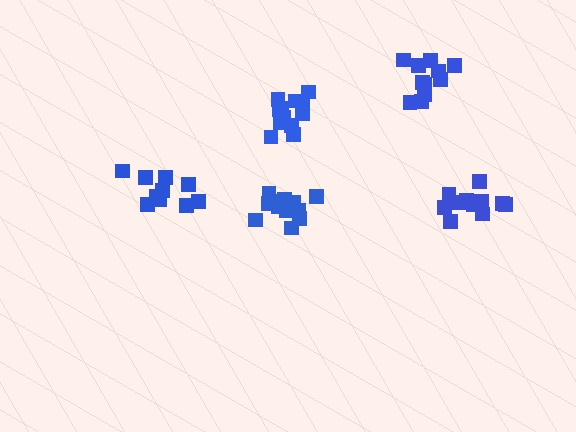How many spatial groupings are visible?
There are 5 spatial groupings.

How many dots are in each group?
Group 1: 13 dots, Group 2: 11 dots, Group 3: 10 dots, Group 4: 13 dots, Group 5: 13 dots (60 total).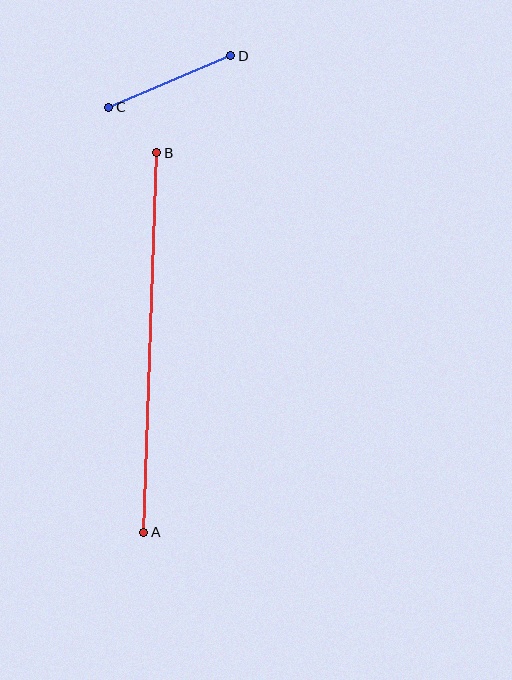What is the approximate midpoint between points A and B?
The midpoint is at approximately (150, 342) pixels.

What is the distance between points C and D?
The distance is approximately 132 pixels.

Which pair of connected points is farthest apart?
Points A and B are farthest apart.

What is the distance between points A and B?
The distance is approximately 380 pixels.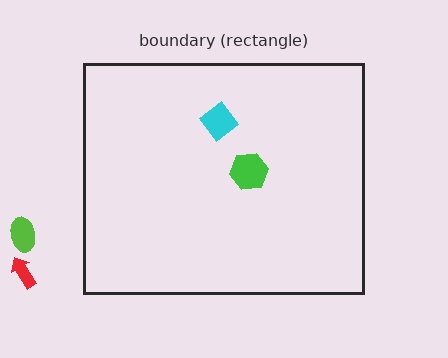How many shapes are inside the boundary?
2 inside, 2 outside.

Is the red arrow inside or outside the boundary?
Outside.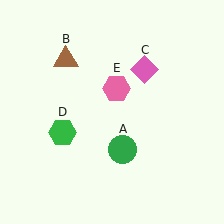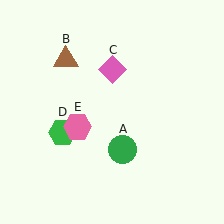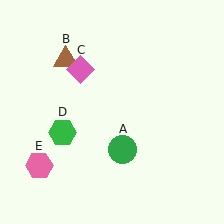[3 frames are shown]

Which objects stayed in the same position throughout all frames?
Green circle (object A) and brown triangle (object B) and green hexagon (object D) remained stationary.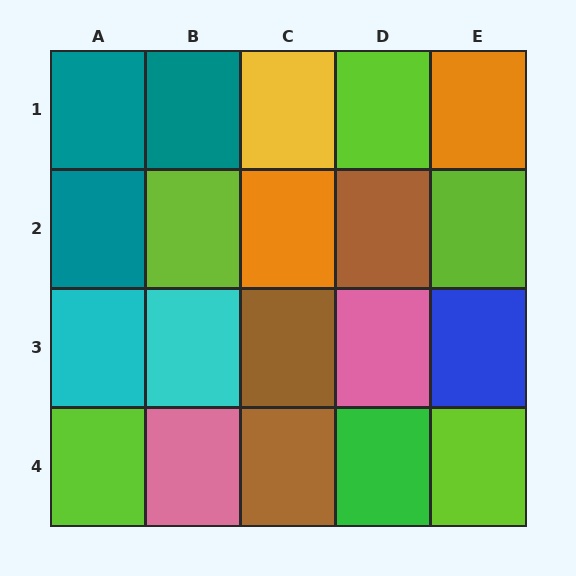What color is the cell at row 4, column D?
Green.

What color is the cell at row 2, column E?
Lime.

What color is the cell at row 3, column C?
Brown.